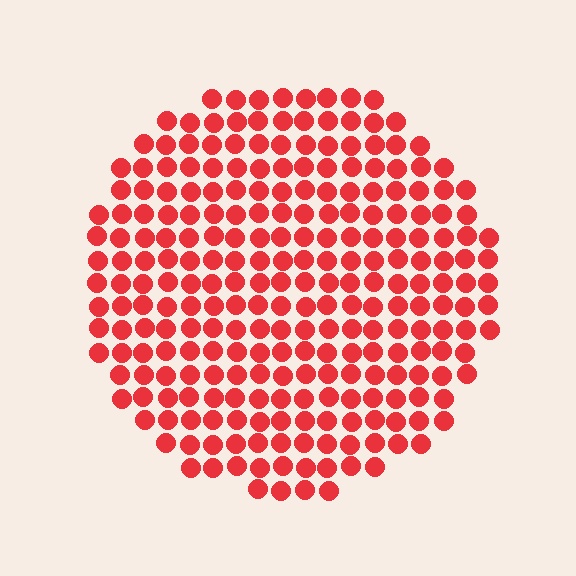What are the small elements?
The small elements are circles.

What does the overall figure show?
The overall figure shows a circle.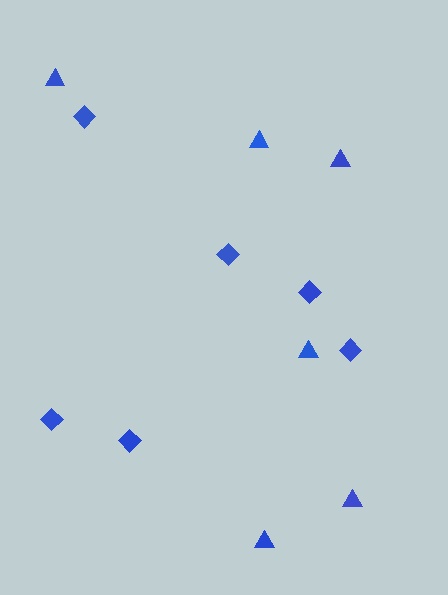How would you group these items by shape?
There are 2 groups: one group of diamonds (6) and one group of triangles (6).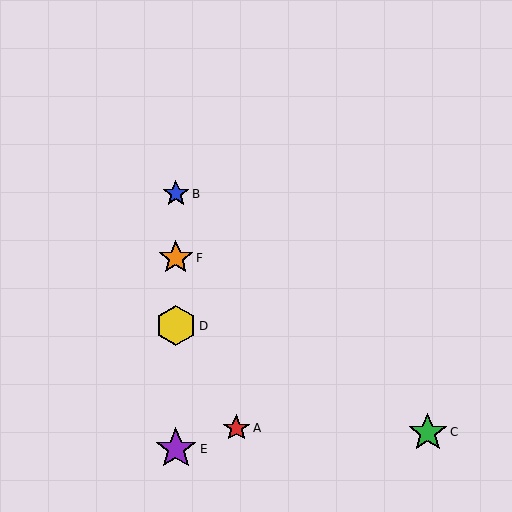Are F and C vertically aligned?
No, F is at x≈176 and C is at x≈428.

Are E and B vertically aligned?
Yes, both are at x≈176.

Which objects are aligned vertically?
Objects B, D, E, F are aligned vertically.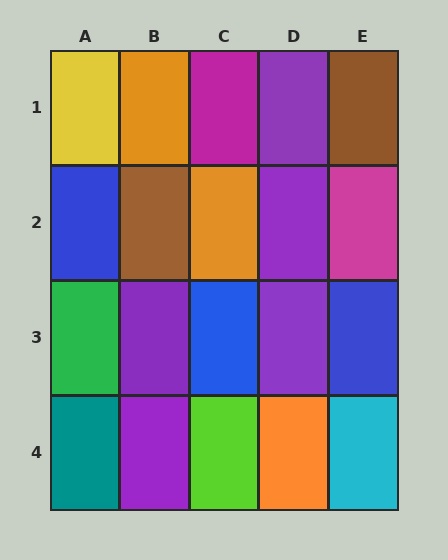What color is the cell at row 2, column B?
Brown.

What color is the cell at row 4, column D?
Orange.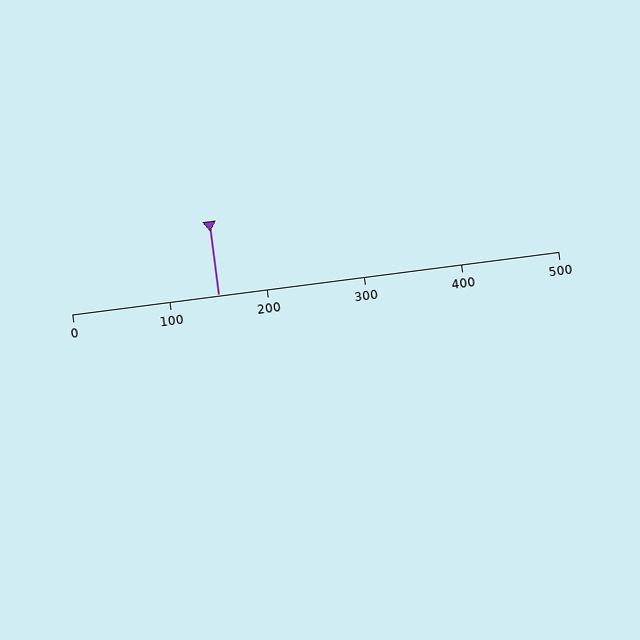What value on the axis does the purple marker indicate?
The marker indicates approximately 150.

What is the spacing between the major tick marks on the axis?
The major ticks are spaced 100 apart.